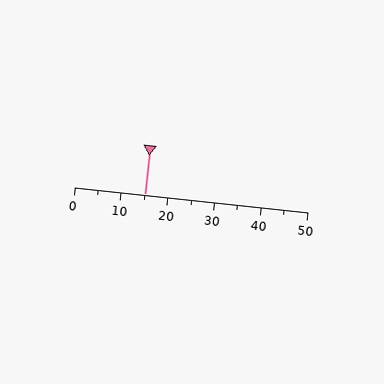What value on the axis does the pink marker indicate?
The marker indicates approximately 15.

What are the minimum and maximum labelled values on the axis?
The axis runs from 0 to 50.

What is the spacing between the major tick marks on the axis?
The major ticks are spaced 10 apart.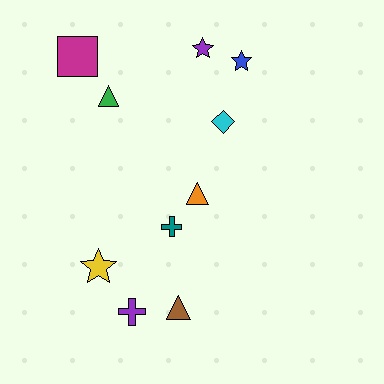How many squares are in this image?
There is 1 square.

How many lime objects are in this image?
There are no lime objects.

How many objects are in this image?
There are 10 objects.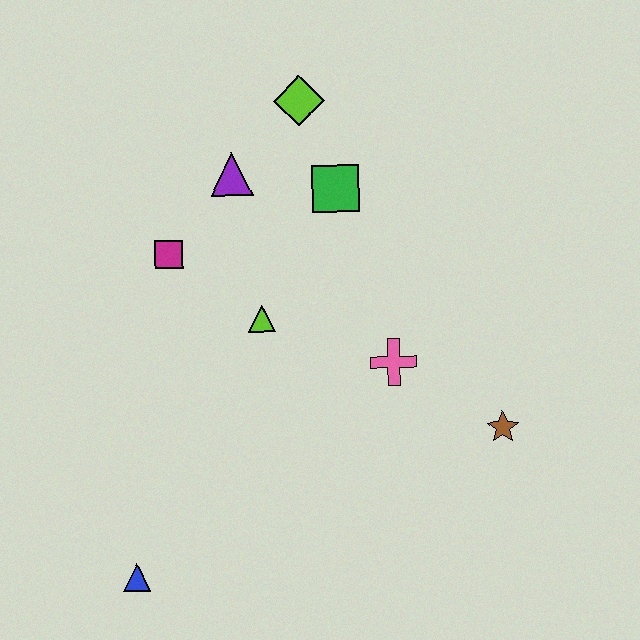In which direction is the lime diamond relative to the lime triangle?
The lime diamond is above the lime triangle.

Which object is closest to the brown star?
The pink cross is closest to the brown star.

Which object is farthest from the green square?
The blue triangle is farthest from the green square.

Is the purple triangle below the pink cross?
No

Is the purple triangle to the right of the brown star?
No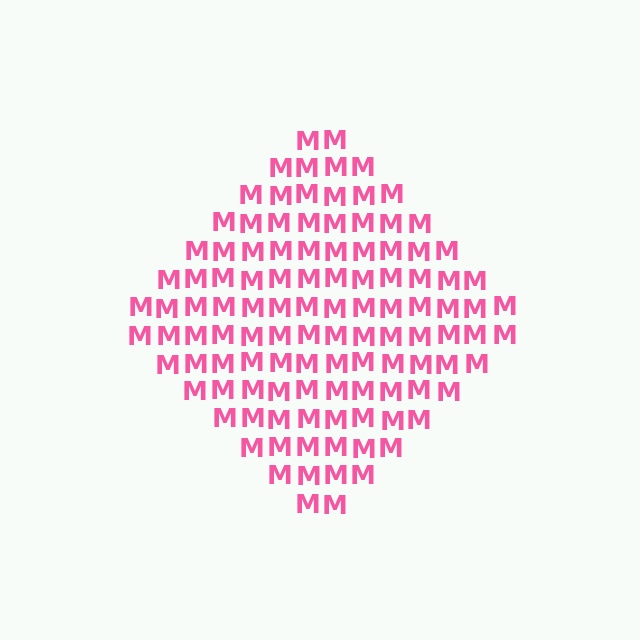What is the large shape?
The large shape is a diamond.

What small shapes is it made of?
It is made of small letter M's.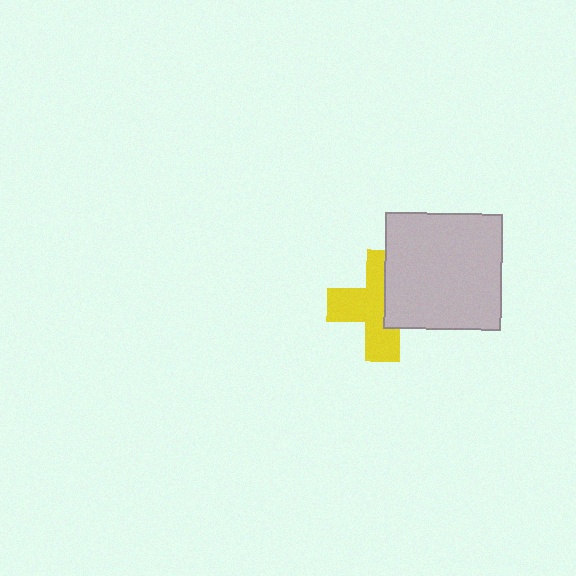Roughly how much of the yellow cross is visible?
About half of it is visible (roughly 59%).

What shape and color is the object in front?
The object in front is a light gray square.